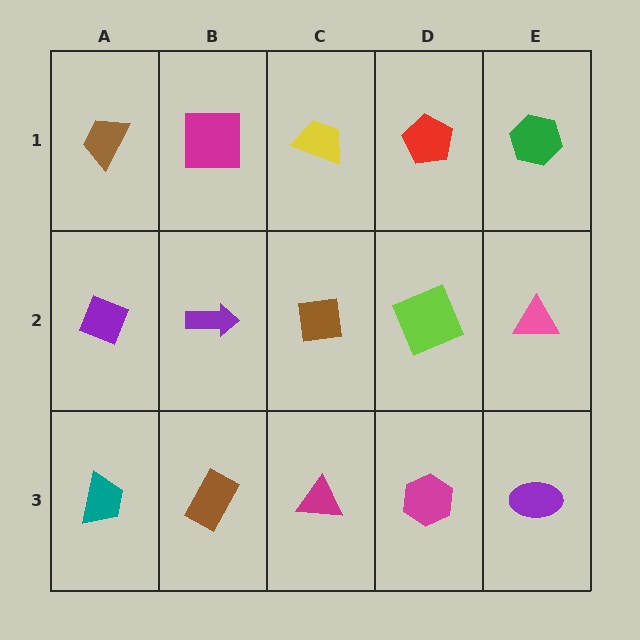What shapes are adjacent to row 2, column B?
A magenta square (row 1, column B), a brown rectangle (row 3, column B), a purple diamond (row 2, column A), a brown square (row 2, column C).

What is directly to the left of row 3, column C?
A brown rectangle.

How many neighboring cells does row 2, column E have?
3.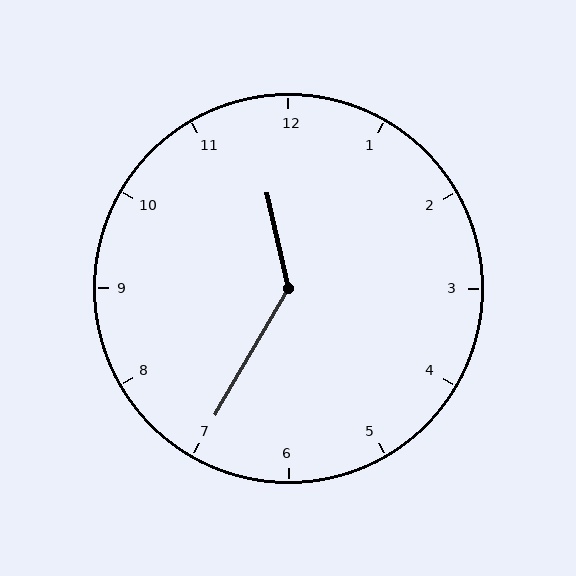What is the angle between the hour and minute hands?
Approximately 138 degrees.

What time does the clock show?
11:35.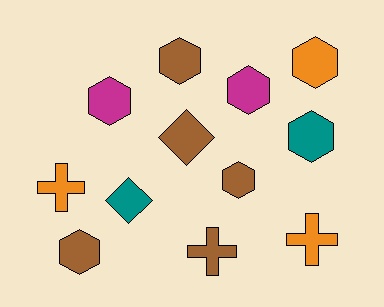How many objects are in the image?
There are 12 objects.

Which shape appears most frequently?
Hexagon, with 7 objects.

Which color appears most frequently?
Brown, with 5 objects.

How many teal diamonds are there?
There is 1 teal diamond.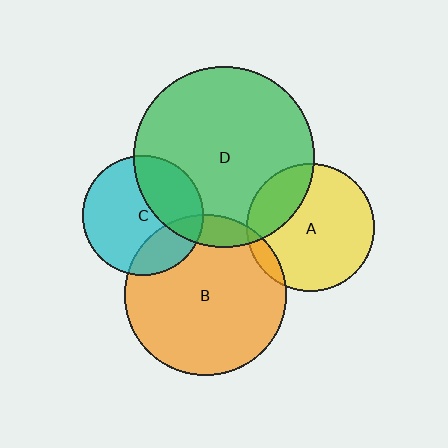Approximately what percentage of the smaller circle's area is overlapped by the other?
Approximately 35%.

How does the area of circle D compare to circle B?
Approximately 1.3 times.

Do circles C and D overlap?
Yes.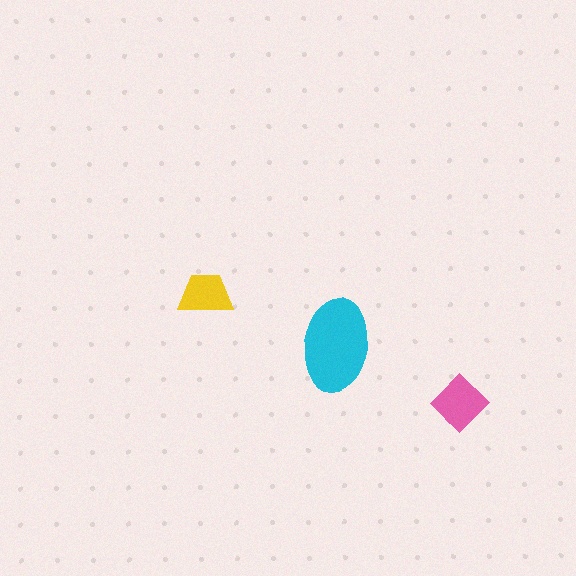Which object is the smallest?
The yellow trapezoid.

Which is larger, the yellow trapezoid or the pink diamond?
The pink diamond.